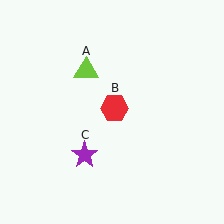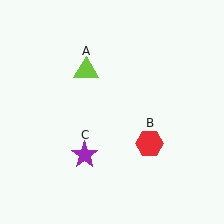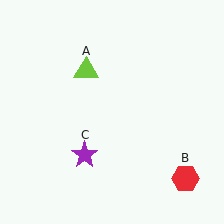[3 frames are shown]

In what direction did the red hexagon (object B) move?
The red hexagon (object B) moved down and to the right.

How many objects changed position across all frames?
1 object changed position: red hexagon (object B).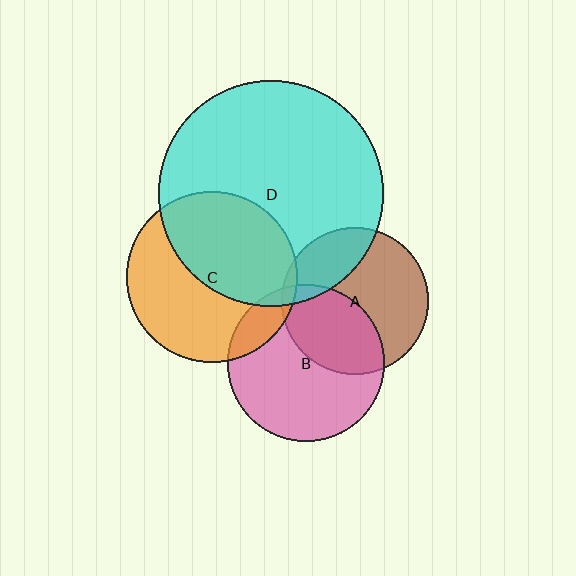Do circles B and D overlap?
Yes.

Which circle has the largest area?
Circle D (cyan).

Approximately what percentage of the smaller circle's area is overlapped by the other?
Approximately 5%.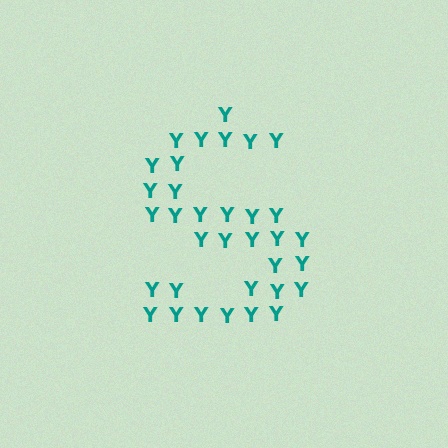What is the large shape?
The large shape is the letter S.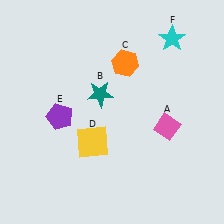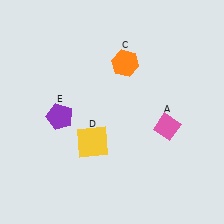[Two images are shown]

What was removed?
The teal star (B), the cyan star (F) were removed in Image 2.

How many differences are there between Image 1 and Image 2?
There are 2 differences between the two images.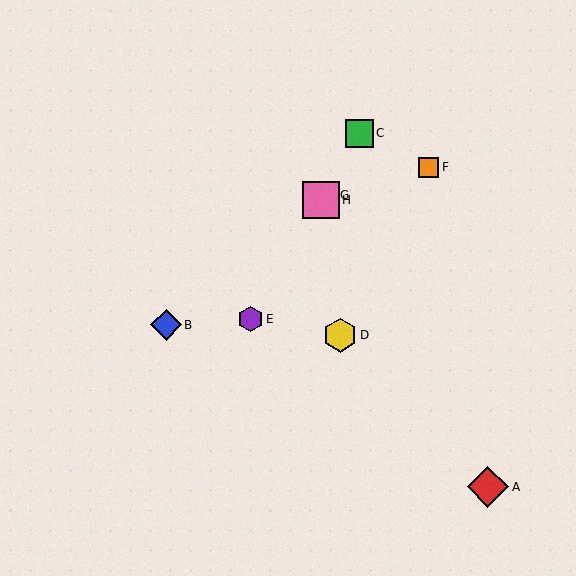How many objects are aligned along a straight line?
4 objects (C, E, G, H) are aligned along a straight line.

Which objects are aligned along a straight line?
Objects C, E, G, H are aligned along a straight line.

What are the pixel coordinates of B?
Object B is at (166, 325).